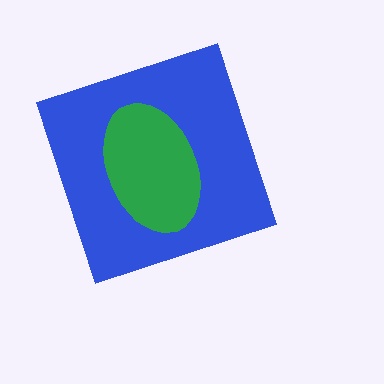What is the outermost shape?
The blue diamond.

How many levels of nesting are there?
2.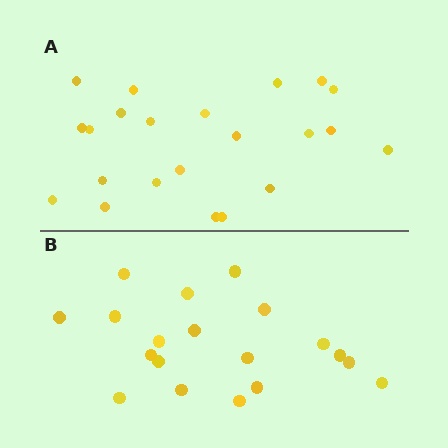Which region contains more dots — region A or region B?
Region A (the top region) has more dots.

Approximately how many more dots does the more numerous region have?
Region A has just a few more — roughly 2 or 3 more dots than region B.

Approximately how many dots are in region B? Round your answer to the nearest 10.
About 20 dots. (The exact count is 19, which rounds to 20.)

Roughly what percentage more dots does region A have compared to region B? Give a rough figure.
About 15% more.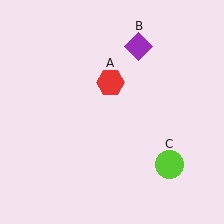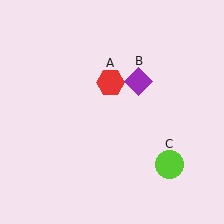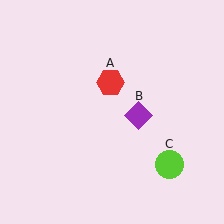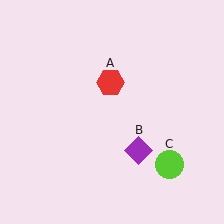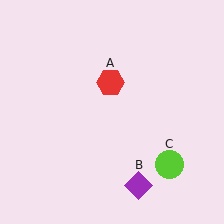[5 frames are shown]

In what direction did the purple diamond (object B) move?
The purple diamond (object B) moved down.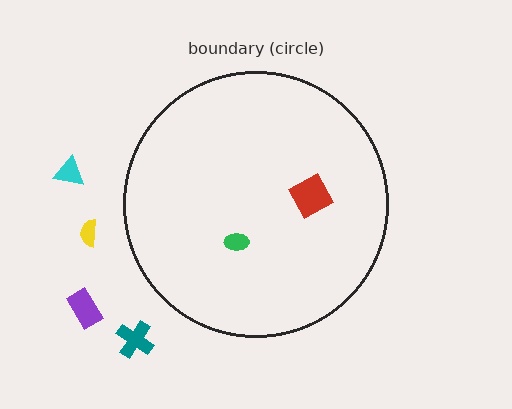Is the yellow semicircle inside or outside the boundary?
Outside.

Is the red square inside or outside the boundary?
Inside.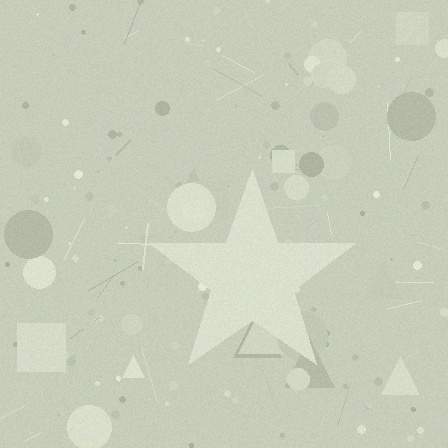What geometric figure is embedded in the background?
A star is embedded in the background.